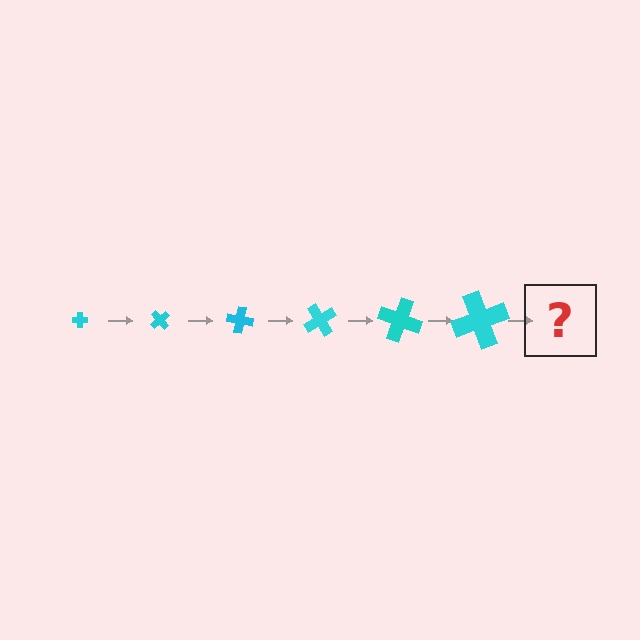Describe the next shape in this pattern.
It should be a cross, larger than the previous one and rotated 300 degrees from the start.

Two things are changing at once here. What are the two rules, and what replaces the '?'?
The two rules are that the cross grows larger each step and it rotates 50 degrees each step. The '?' should be a cross, larger than the previous one and rotated 300 degrees from the start.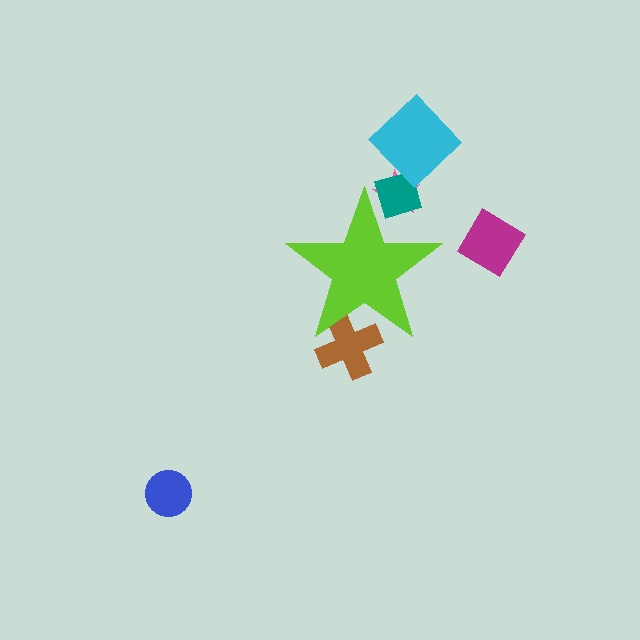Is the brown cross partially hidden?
Yes, the brown cross is partially hidden behind the lime star.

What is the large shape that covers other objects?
A lime star.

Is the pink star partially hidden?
Yes, the pink star is partially hidden behind the lime star.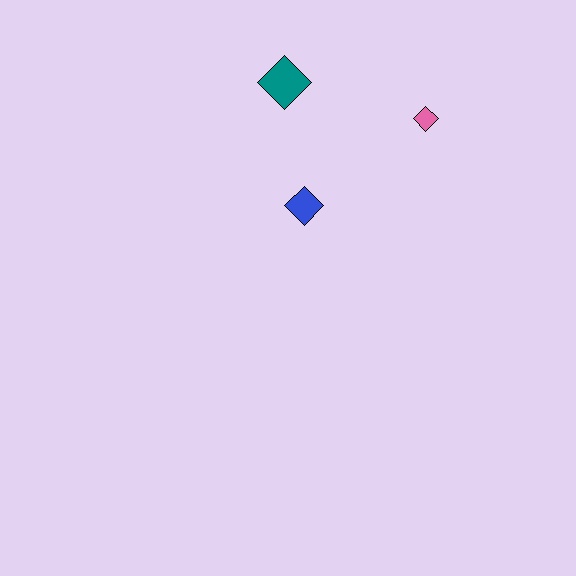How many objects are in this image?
There are 3 objects.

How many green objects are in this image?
There are no green objects.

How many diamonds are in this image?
There are 3 diamonds.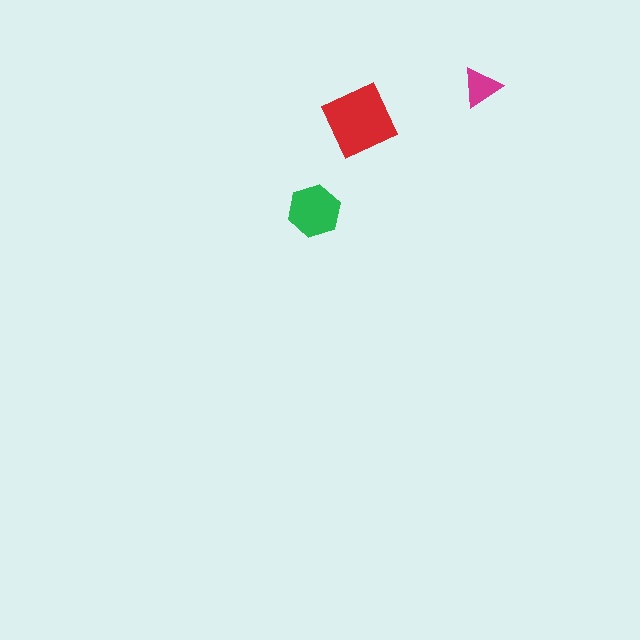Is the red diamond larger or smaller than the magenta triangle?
Larger.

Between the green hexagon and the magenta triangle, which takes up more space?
The green hexagon.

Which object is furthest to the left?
The green hexagon is leftmost.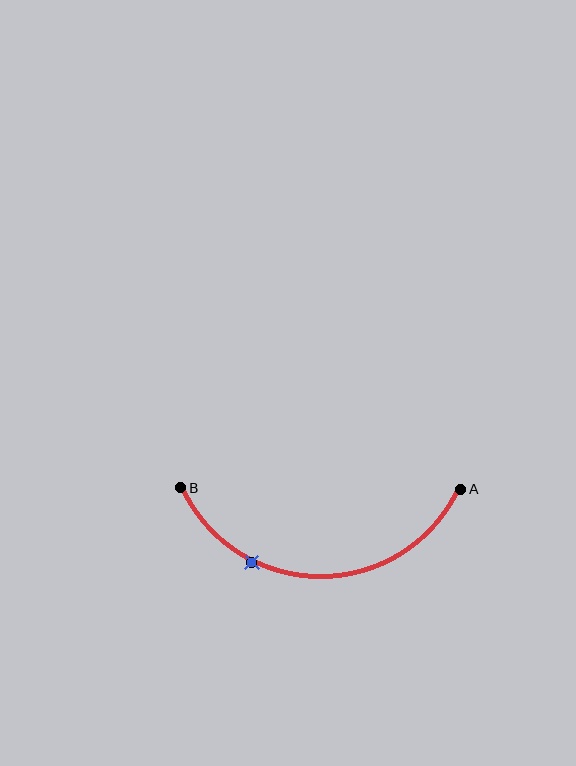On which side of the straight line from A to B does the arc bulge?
The arc bulges below the straight line connecting A and B.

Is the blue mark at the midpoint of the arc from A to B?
No. The blue mark lies on the arc but is closer to endpoint B. The arc midpoint would be at the point on the curve equidistant along the arc from both A and B.